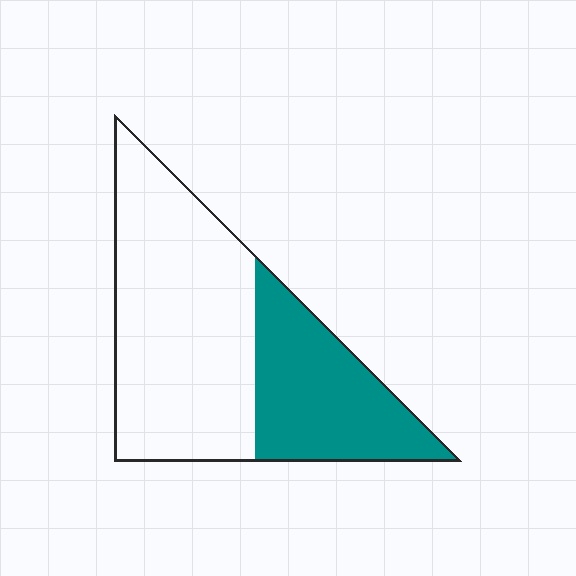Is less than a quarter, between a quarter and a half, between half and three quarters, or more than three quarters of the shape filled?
Between a quarter and a half.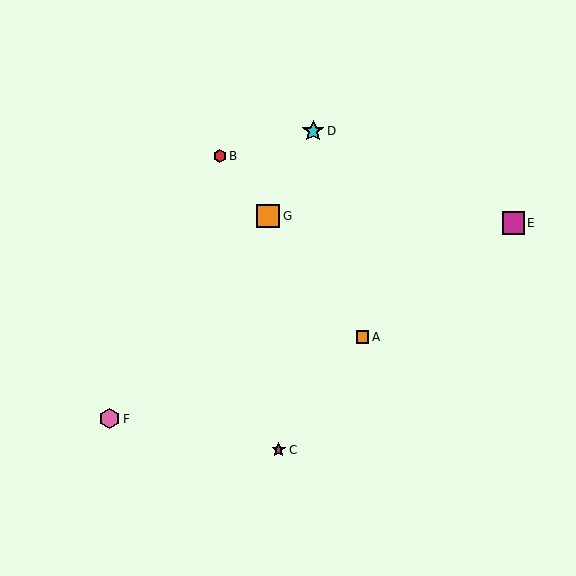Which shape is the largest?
The orange square (labeled G) is the largest.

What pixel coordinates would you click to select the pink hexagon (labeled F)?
Click at (109, 419) to select the pink hexagon F.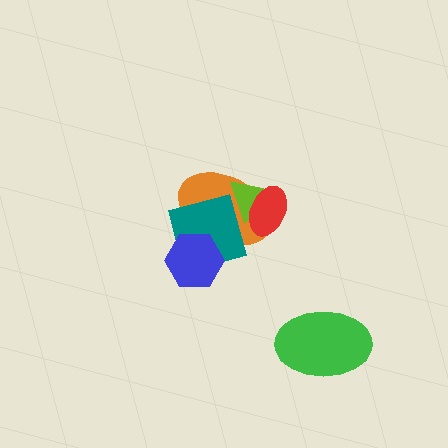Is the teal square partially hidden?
Yes, it is partially covered by another shape.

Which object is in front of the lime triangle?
The red ellipse is in front of the lime triangle.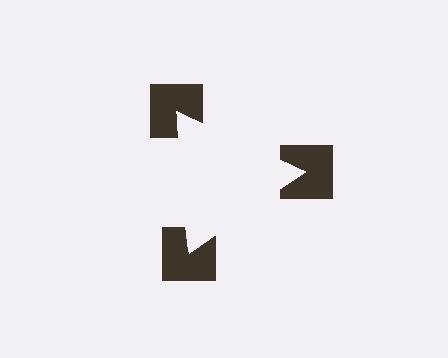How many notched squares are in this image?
There are 3 — one at each vertex of the illusory triangle.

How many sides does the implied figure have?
3 sides.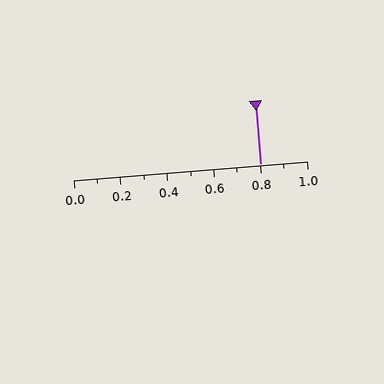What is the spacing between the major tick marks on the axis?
The major ticks are spaced 0.2 apart.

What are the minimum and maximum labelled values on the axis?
The axis runs from 0.0 to 1.0.